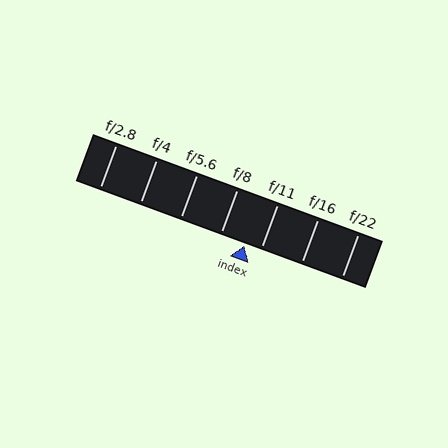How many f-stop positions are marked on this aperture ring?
There are 7 f-stop positions marked.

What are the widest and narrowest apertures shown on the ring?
The widest aperture shown is f/2.8 and the narrowest is f/22.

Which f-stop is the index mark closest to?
The index mark is closest to f/11.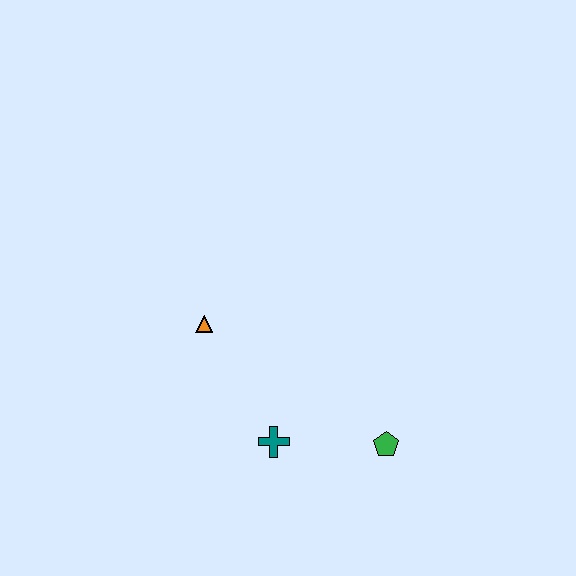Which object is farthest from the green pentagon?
The orange triangle is farthest from the green pentagon.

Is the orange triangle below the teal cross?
No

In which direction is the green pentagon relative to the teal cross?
The green pentagon is to the right of the teal cross.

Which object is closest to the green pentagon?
The teal cross is closest to the green pentagon.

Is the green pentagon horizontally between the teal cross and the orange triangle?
No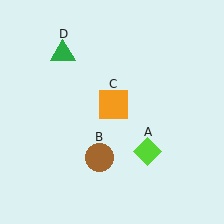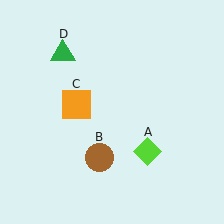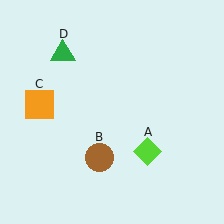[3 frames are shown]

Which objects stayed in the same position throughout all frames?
Lime diamond (object A) and brown circle (object B) and green triangle (object D) remained stationary.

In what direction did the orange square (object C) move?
The orange square (object C) moved left.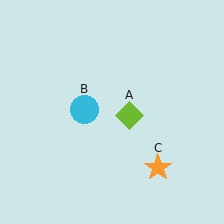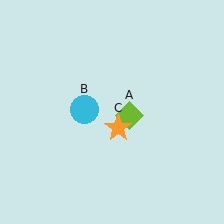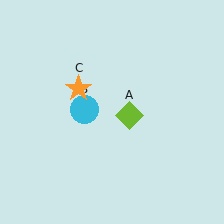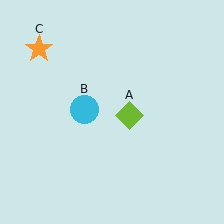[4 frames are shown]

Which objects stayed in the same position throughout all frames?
Lime diamond (object A) and cyan circle (object B) remained stationary.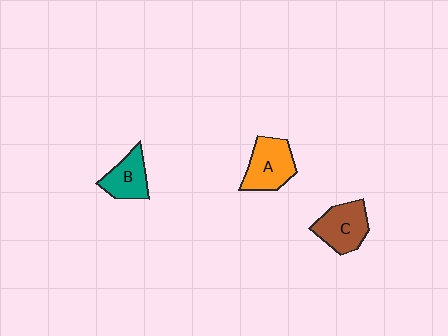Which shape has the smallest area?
Shape B (teal).